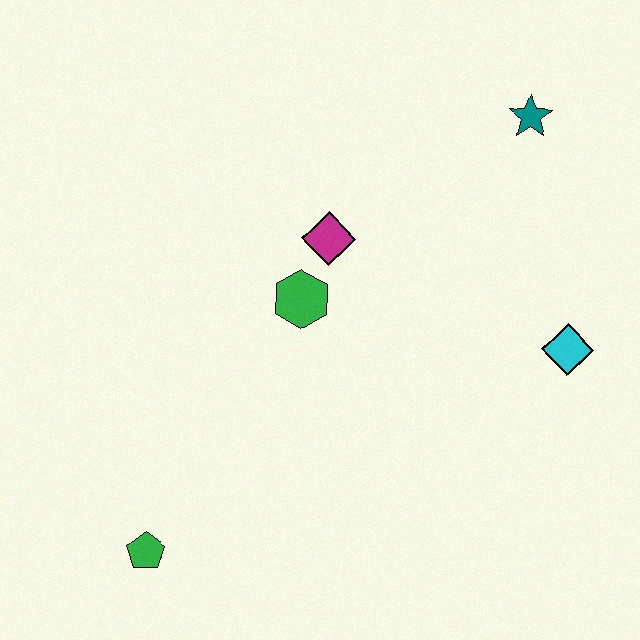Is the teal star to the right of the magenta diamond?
Yes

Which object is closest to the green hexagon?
The magenta diamond is closest to the green hexagon.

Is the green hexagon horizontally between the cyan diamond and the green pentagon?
Yes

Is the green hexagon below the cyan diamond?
No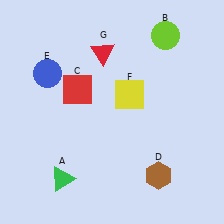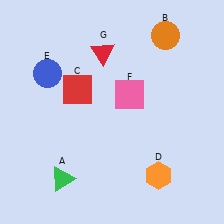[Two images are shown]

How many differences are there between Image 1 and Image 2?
There are 3 differences between the two images.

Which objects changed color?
B changed from lime to orange. D changed from brown to orange. F changed from yellow to pink.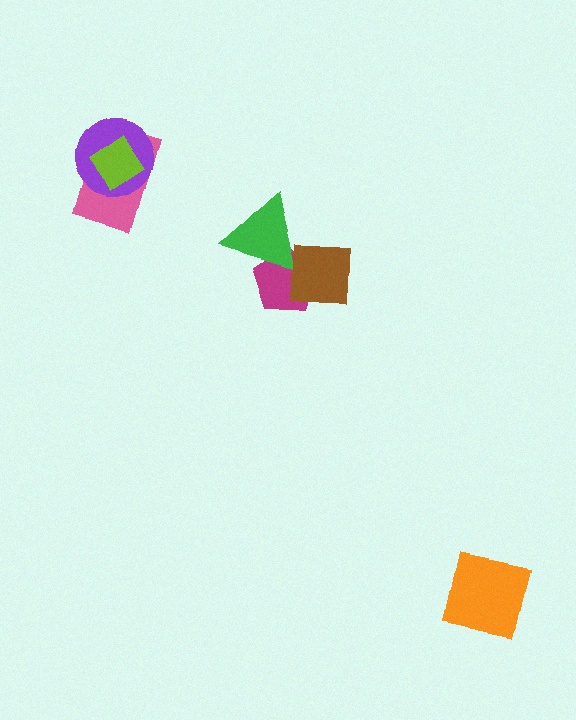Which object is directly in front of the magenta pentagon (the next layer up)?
The green triangle is directly in front of the magenta pentagon.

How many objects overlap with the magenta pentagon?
2 objects overlap with the magenta pentagon.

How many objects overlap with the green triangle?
2 objects overlap with the green triangle.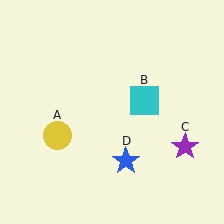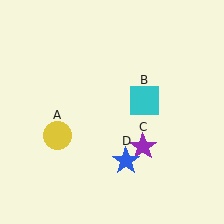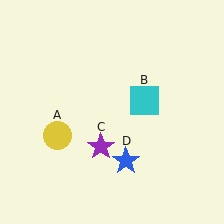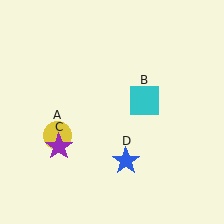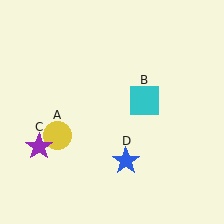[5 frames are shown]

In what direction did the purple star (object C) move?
The purple star (object C) moved left.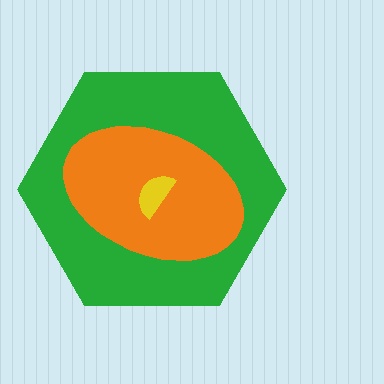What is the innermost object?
The yellow semicircle.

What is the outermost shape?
The green hexagon.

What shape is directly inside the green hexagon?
The orange ellipse.